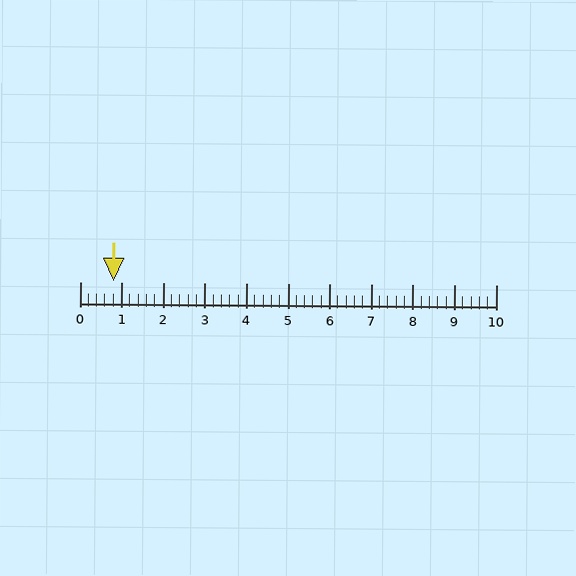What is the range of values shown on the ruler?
The ruler shows values from 0 to 10.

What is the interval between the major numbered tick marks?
The major tick marks are spaced 1 units apart.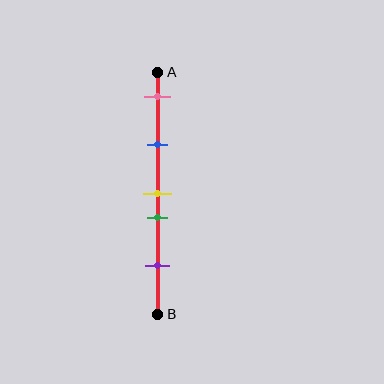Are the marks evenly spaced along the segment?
No, the marks are not evenly spaced.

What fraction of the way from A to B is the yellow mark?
The yellow mark is approximately 50% (0.5) of the way from A to B.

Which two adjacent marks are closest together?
The yellow and green marks are the closest adjacent pair.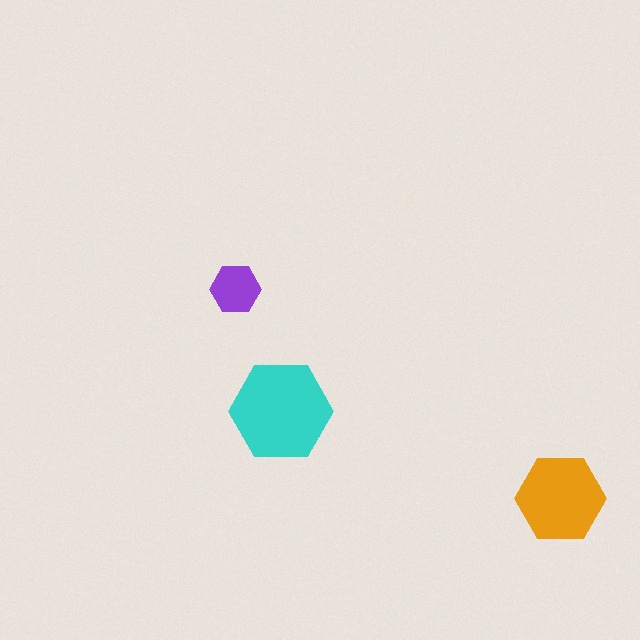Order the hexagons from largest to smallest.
the cyan one, the orange one, the purple one.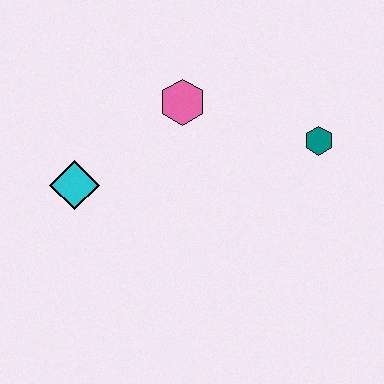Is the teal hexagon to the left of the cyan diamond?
No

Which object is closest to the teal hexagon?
The pink hexagon is closest to the teal hexagon.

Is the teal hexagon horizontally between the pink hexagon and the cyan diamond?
No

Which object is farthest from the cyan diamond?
The teal hexagon is farthest from the cyan diamond.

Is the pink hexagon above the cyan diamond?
Yes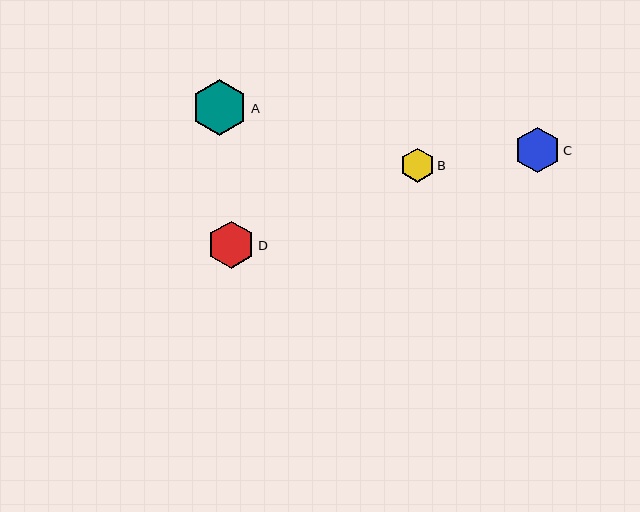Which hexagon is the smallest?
Hexagon B is the smallest with a size of approximately 34 pixels.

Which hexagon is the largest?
Hexagon A is the largest with a size of approximately 56 pixels.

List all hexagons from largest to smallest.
From largest to smallest: A, D, C, B.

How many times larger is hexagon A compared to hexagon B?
Hexagon A is approximately 1.6 times the size of hexagon B.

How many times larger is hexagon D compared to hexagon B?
Hexagon D is approximately 1.4 times the size of hexagon B.